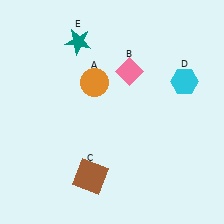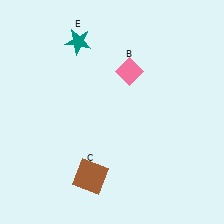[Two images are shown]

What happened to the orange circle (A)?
The orange circle (A) was removed in Image 2. It was in the top-left area of Image 1.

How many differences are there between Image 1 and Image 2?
There are 2 differences between the two images.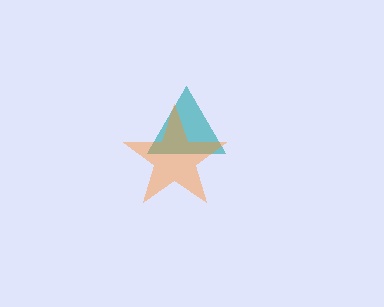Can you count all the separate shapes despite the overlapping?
Yes, there are 2 separate shapes.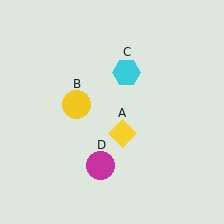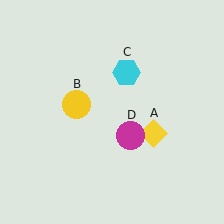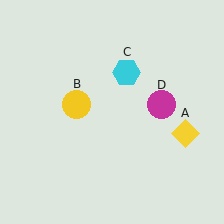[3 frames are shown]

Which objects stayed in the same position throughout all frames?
Yellow circle (object B) and cyan hexagon (object C) remained stationary.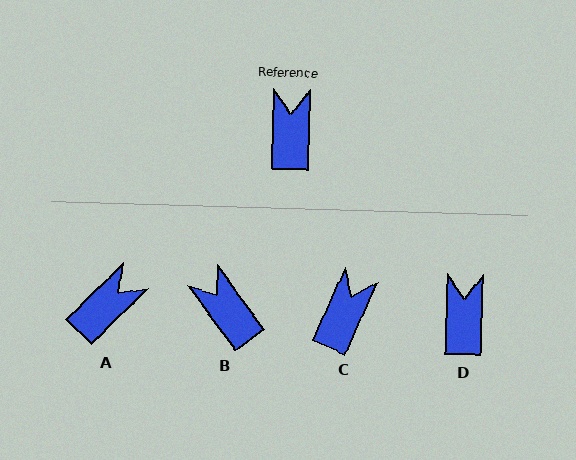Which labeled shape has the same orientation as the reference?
D.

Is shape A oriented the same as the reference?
No, it is off by about 44 degrees.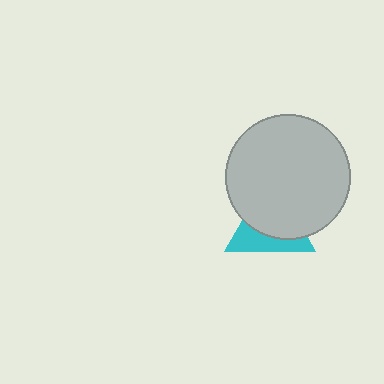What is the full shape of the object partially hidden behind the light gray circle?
The partially hidden object is a cyan triangle.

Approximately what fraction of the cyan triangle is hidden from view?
Roughly 62% of the cyan triangle is hidden behind the light gray circle.